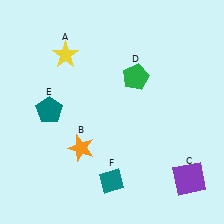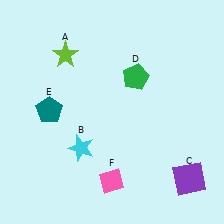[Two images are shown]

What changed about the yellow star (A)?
In Image 1, A is yellow. In Image 2, it changed to lime.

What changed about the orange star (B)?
In Image 1, B is orange. In Image 2, it changed to cyan.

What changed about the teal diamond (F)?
In Image 1, F is teal. In Image 2, it changed to pink.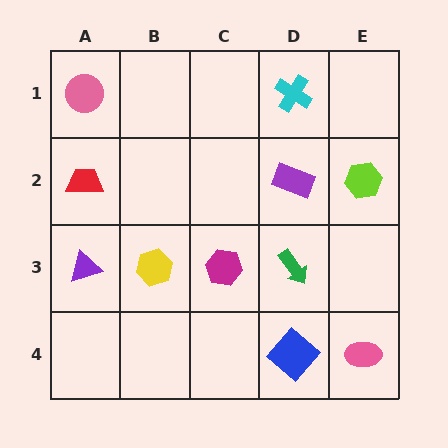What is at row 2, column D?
A purple rectangle.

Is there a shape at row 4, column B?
No, that cell is empty.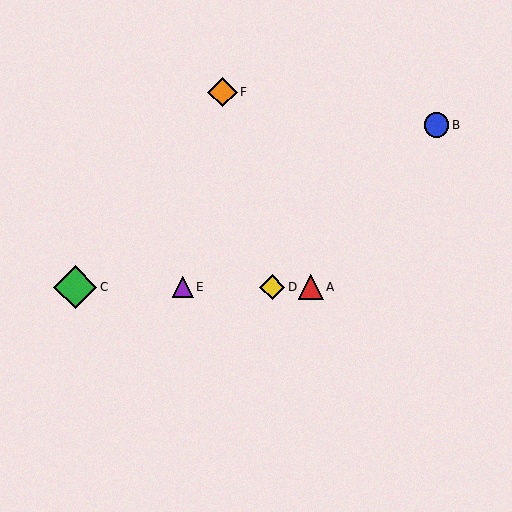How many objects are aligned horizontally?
4 objects (A, C, D, E) are aligned horizontally.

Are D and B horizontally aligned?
No, D is at y≈287 and B is at y≈125.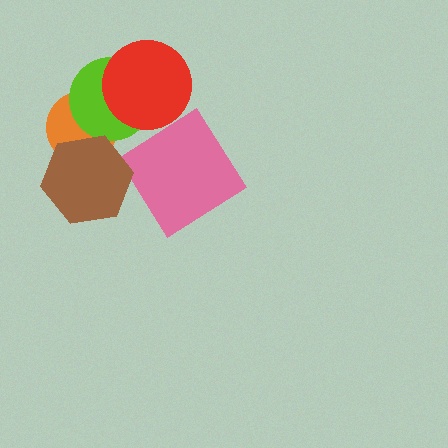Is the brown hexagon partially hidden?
No, no other shape covers it.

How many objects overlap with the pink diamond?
0 objects overlap with the pink diamond.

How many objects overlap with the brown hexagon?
1 object overlaps with the brown hexagon.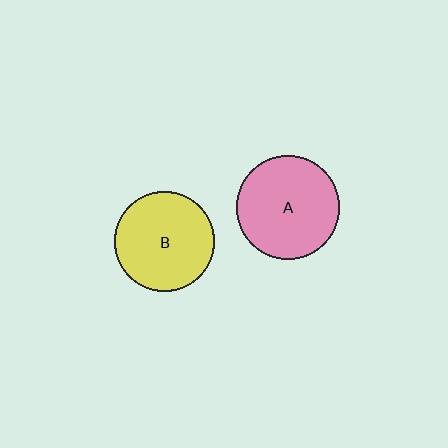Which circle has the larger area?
Circle A (pink).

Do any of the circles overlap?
No, none of the circles overlap.